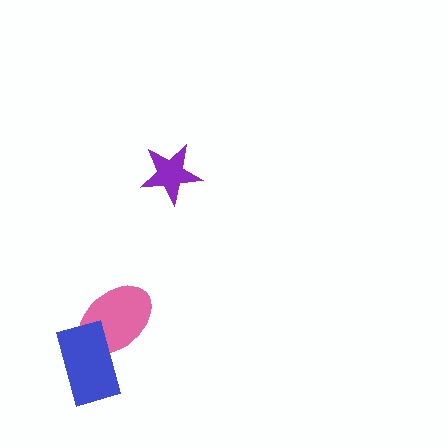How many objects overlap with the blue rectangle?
1 object overlaps with the blue rectangle.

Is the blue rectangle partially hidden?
No, no other shape covers it.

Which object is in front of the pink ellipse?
The blue rectangle is in front of the pink ellipse.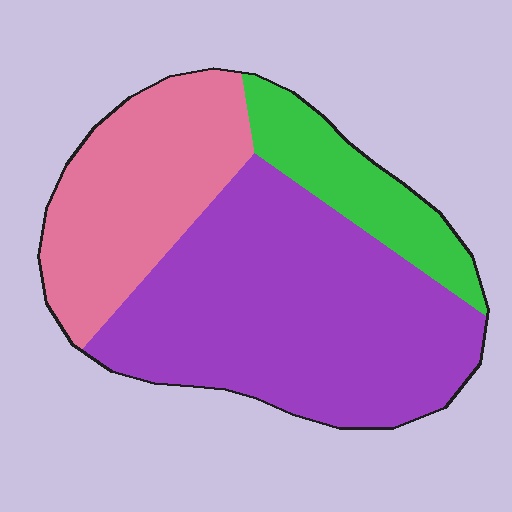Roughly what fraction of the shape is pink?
Pink covers about 30% of the shape.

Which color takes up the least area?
Green, at roughly 15%.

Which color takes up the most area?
Purple, at roughly 55%.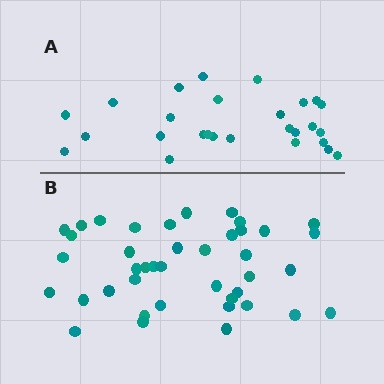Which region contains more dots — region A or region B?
Region B (the bottom region) has more dots.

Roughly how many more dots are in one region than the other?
Region B has approximately 15 more dots than region A.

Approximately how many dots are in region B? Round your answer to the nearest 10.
About 40 dots. (The exact count is 41, which rounds to 40.)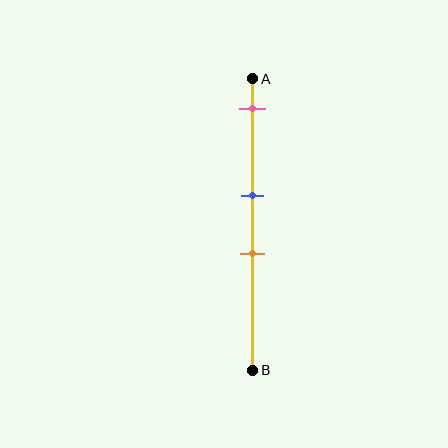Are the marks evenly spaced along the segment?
No, the marks are not evenly spaced.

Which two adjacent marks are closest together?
The blue and orange marks are the closest adjacent pair.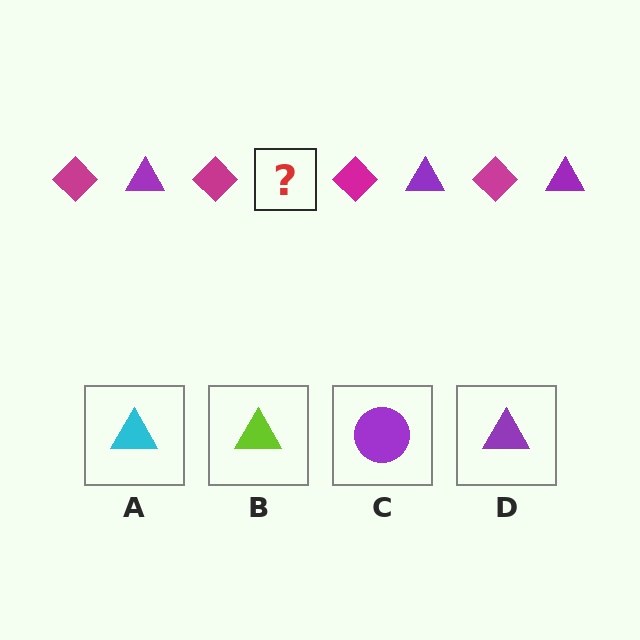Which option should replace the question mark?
Option D.